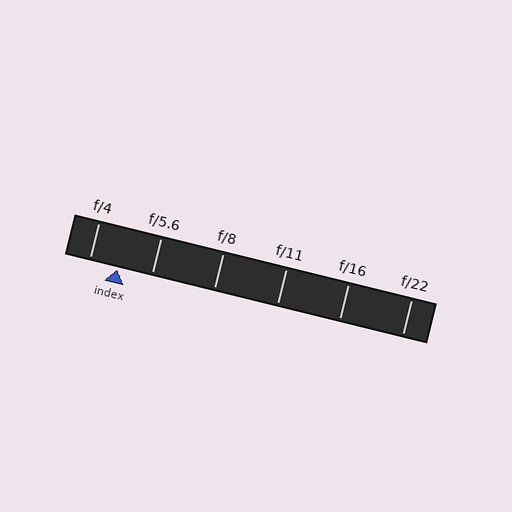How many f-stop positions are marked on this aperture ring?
There are 6 f-stop positions marked.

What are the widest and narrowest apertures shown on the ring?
The widest aperture shown is f/4 and the narrowest is f/22.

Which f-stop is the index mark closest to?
The index mark is closest to f/4.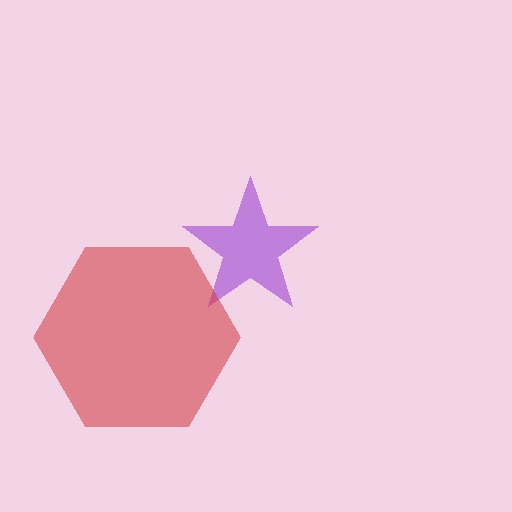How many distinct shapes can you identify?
There are 2 distinct shapes: a purple star, a red hexagon.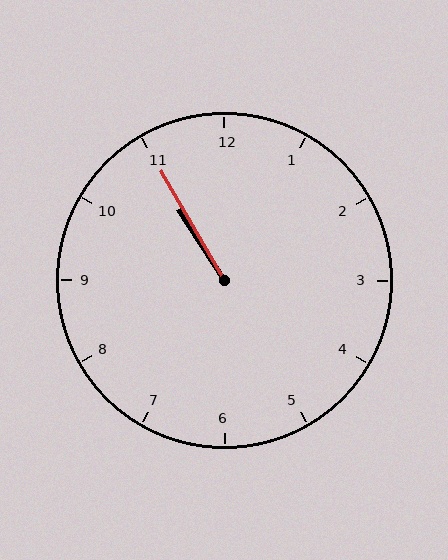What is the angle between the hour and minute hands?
Approximately 2 degrees.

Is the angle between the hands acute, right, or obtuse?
It is acute.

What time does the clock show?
10:55.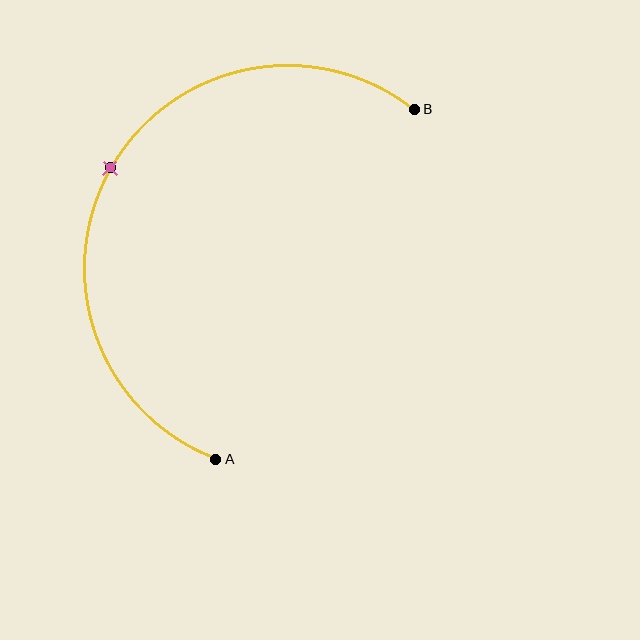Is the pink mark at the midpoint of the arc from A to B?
Yes. The pink mark lies on the arc at equal arc-length from both A and B — it is the arc midpoint.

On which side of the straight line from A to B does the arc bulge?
The arc bulges to the left of the straight line connecting A and B.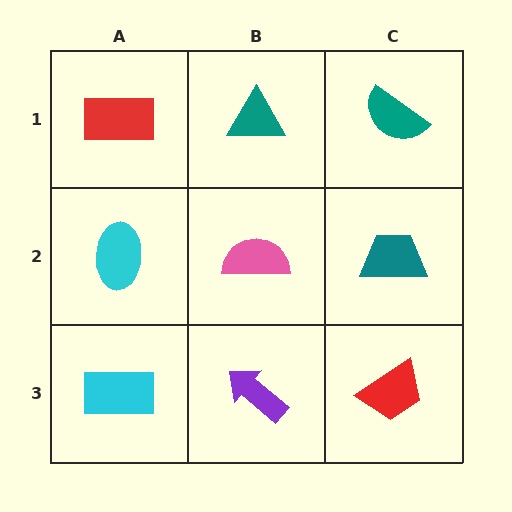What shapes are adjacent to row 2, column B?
A teal triangle (row 1, column B), a purple arrow (row 3, column B), a cyan ellipse (row 2, column A), a teal trapezoid (row 2, column C).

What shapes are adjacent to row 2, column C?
A teal semicircle (row 1, column C), a red trapezoid (row 3, column C), a pink semicircle (row 2, column B).